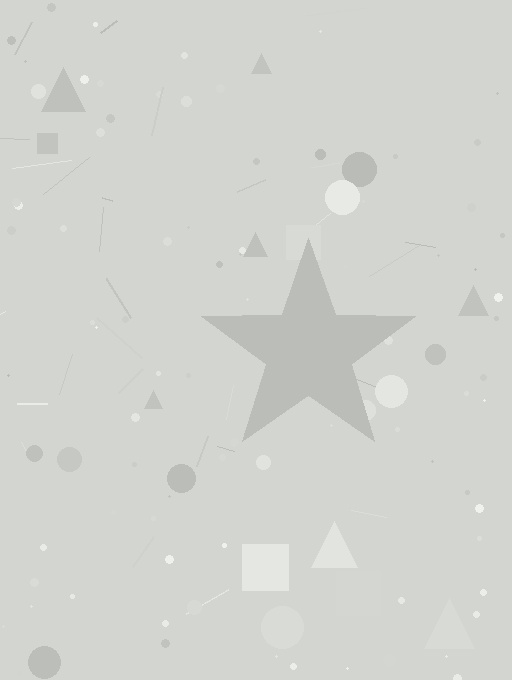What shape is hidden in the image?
A star is hidden in the image.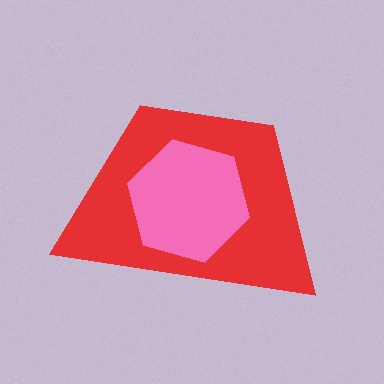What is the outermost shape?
The red trapezoid.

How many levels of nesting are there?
2.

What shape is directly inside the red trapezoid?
The pink hexagon.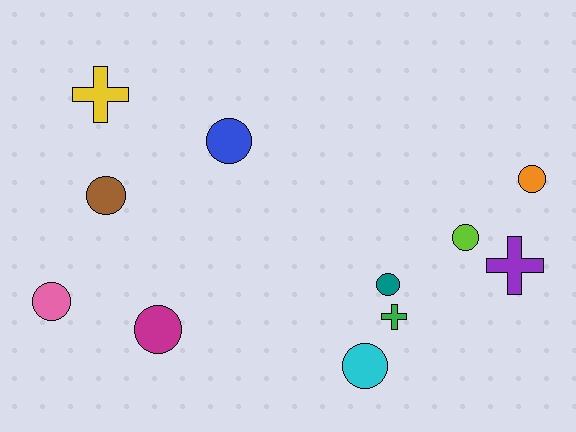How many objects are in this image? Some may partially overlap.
There are 11 objects.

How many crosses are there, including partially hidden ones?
There are 3 crosses.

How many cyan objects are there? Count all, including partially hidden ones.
There is 1 cyan object.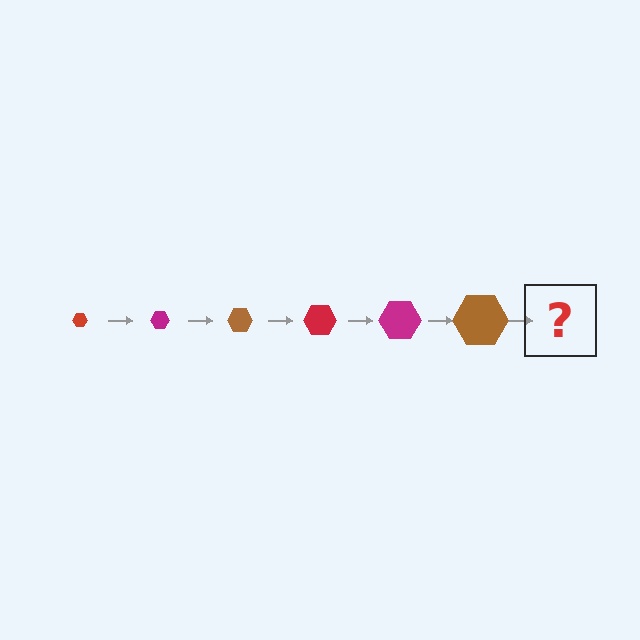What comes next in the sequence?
The next element should be a red hexagon, larger than the previous one.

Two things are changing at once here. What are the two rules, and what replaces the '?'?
The two rules are that the hexagon grows larger each step and the color cycles through red, magenta, and brown. The '?' should be a red hexagon, larger than the previous one.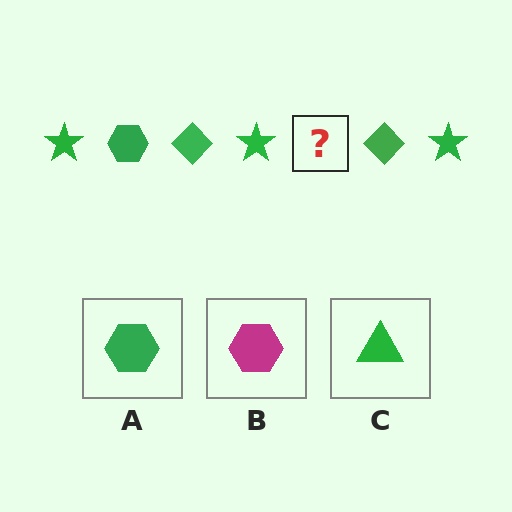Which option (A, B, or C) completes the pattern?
A.